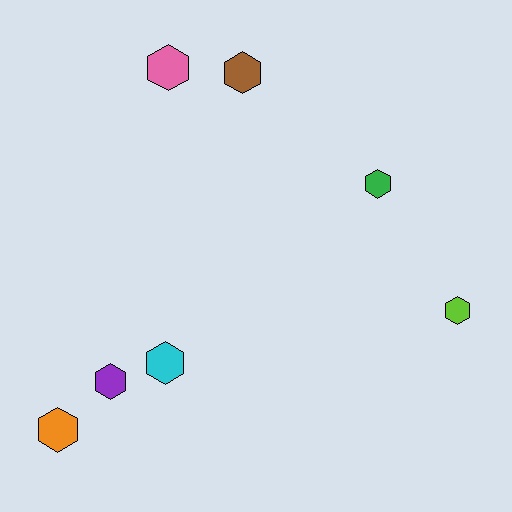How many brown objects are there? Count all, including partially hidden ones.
There is 1 brown object.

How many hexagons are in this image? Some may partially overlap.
There are 7 hexagons.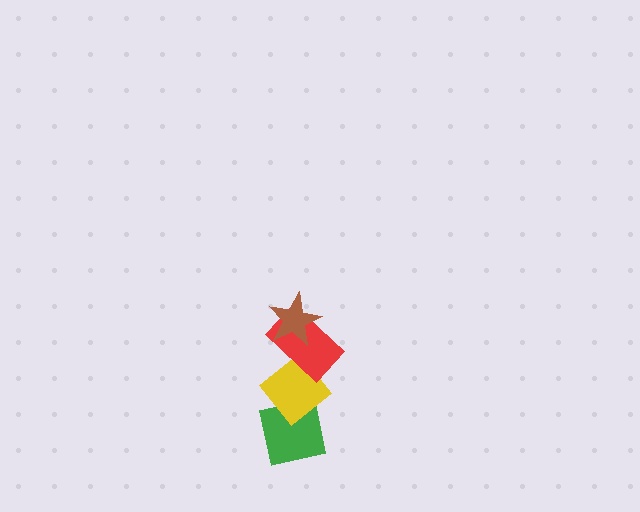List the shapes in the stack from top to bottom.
From top to bottom: the brown star, the red rectangle, the yellow diamond, the green square.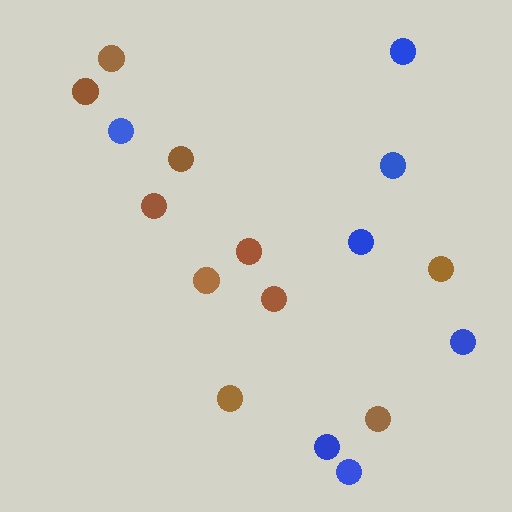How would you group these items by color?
There are 2 groups: one group of brown circles (10) and one group of blue circles (7).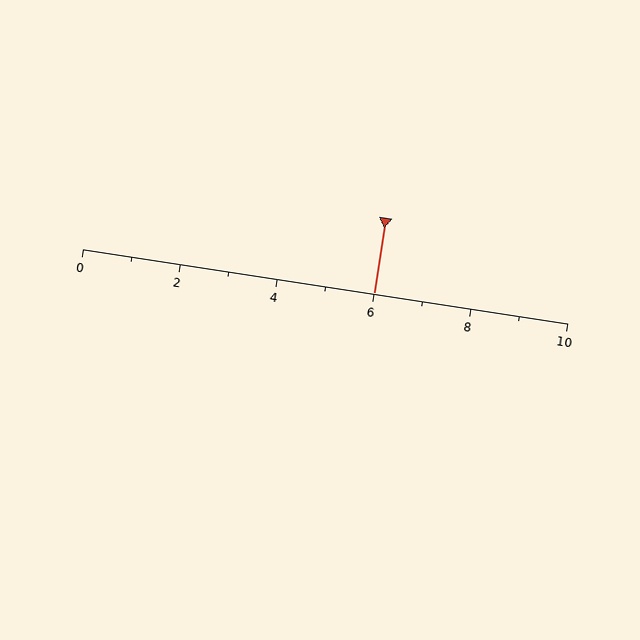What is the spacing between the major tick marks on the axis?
The major ticks are spaced 2 apart.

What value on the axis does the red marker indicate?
The marker indicates approximately 6.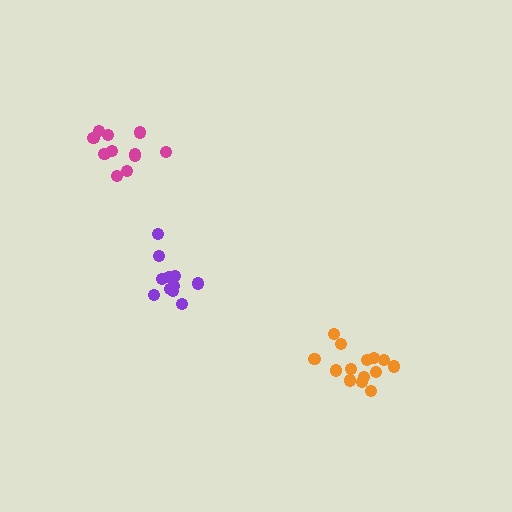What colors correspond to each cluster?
The clusters are colored: orange, magenta, purple.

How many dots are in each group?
Group 1: 14 dots, Group 2: 11 dots, Group 3: 11 dots (36 total).